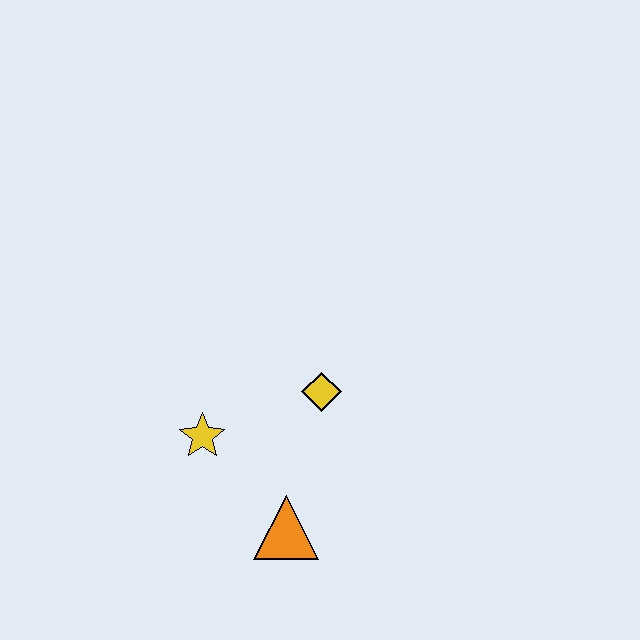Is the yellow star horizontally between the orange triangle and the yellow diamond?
No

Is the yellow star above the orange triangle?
Yes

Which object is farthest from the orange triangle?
The yellow diamond is farthest from the orange triangle.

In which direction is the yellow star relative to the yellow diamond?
The yellow star is to the left of the yellow diamond.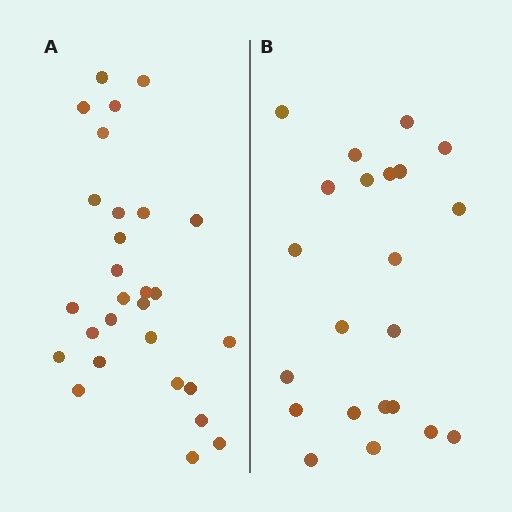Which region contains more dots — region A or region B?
Region A (the left region) has more dots.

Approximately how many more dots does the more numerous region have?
Region A has about 6 more dots than region B.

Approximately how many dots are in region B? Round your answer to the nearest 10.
About 20 dots. (The exact count is 22, which rounds to 20.)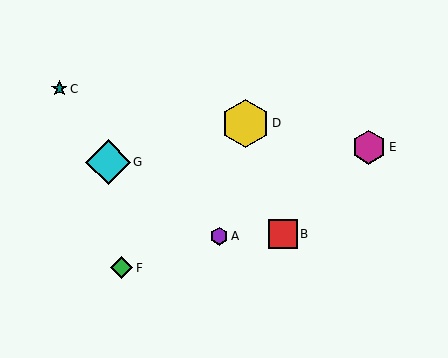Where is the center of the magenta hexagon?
The center of the magenta hexagon is at (369, 147).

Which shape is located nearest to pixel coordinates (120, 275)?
The green diamond (labeled F) at (121, 268) is nearest to that location.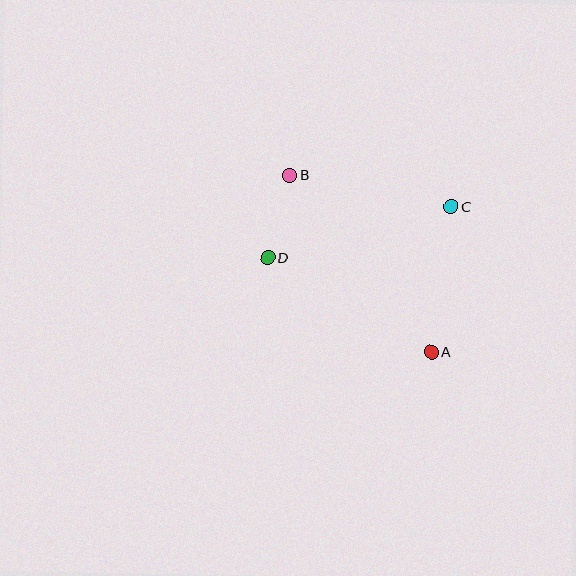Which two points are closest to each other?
Points B and D are closest to each other.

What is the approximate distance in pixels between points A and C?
The distance between A and C is approximately 146 pixels.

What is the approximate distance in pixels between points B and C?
The distance between B and C is approximately 165 pixels.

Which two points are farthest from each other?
Points A and B are farthest from each other.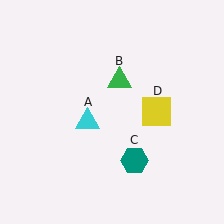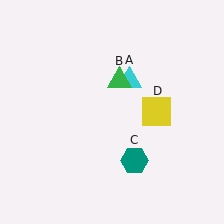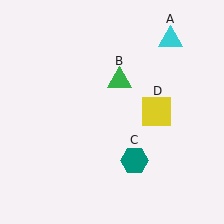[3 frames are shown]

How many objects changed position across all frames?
1 object changed position: cyan triangle (object A).